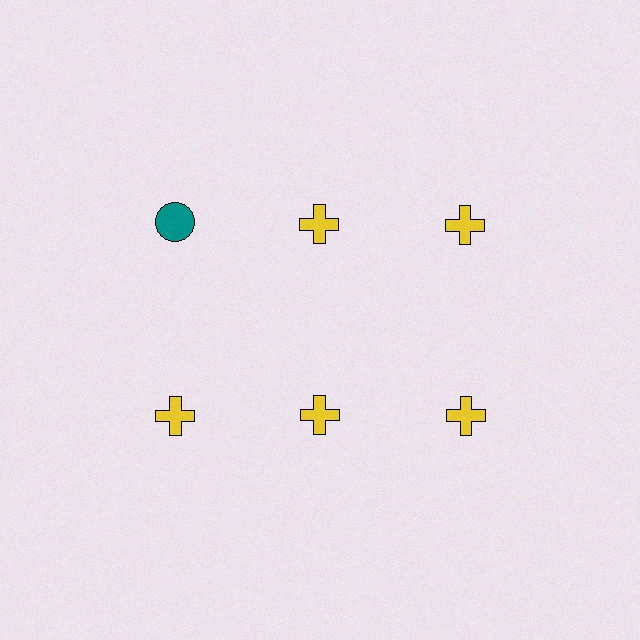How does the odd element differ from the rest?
It differs in both color (teal instead of yellow) and shape (circle instead of cross).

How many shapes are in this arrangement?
There are 6 shapes arranged in a grid pattern.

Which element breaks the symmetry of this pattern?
The teal circle in the top row, leftmost column breaks the symmetry. All other shapes are yellow crosses.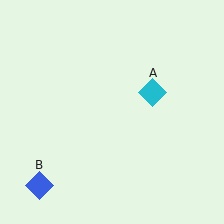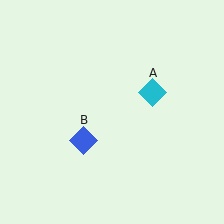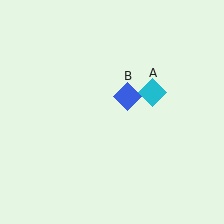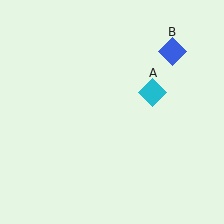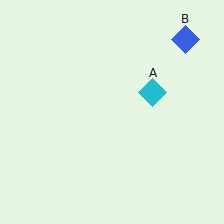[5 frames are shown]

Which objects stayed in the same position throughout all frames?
Cyan diamond (object A) remained stationary.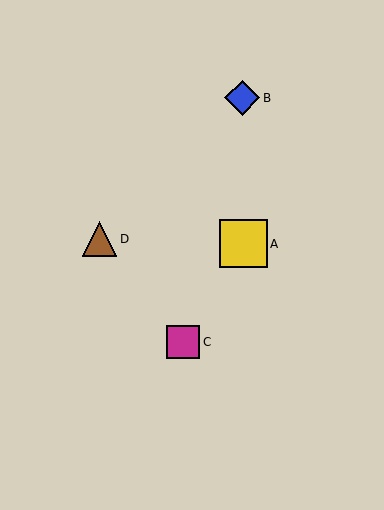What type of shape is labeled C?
Shape C is a magenta square.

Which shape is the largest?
The yellow square (labeled A) is the largest.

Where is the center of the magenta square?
The center of the magenta square is at (183, 342).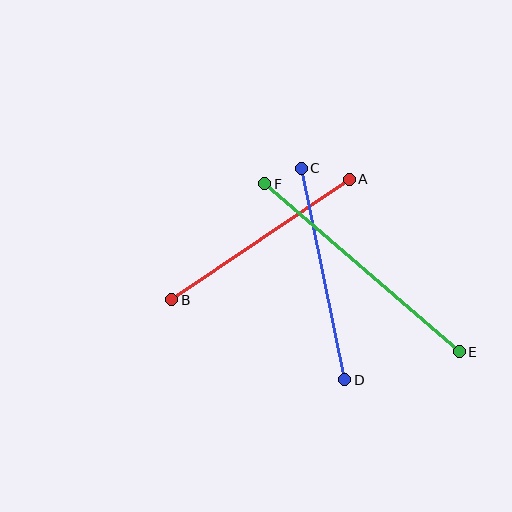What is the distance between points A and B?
The distance is approximately 214 pixels.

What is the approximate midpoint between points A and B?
The midpoint is at approximately (261, 240) pixels.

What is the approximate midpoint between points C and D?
The midpoint is at approximately (323, 274) pixels.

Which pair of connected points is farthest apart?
Points E and F are farthest apart.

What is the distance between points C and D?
The distance is approximately 216 pixels.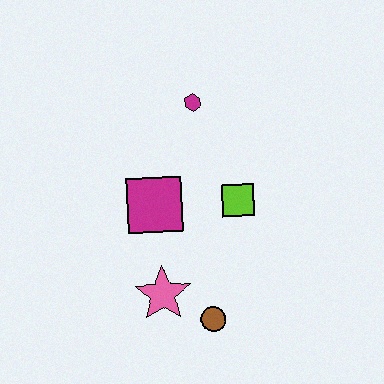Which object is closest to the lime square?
The magenta square is closest to the lime square.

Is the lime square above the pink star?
Yes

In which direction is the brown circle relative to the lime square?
The brown circle is below the lime square.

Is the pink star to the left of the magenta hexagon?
Yes